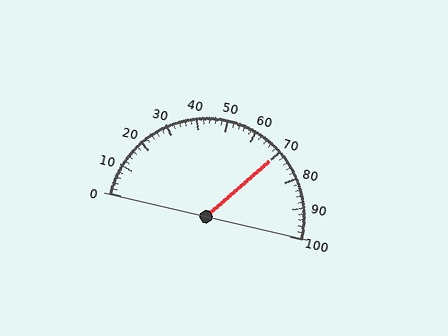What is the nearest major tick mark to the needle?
The nearest major tick mark is 70.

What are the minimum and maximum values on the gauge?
The gauge ranges from 0 to 100.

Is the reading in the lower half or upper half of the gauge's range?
The reading is in the upper half of the range (0 to 100).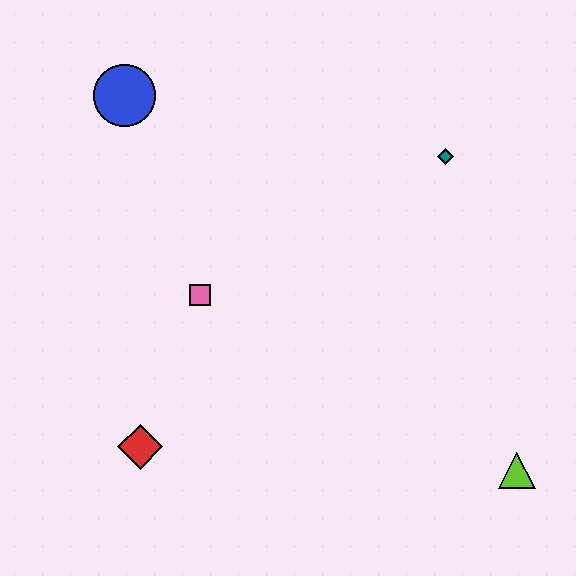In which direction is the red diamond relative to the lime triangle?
The red diamond is to the left of the lime triangle.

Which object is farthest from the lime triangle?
The blue circle is farthest from the lime triangle.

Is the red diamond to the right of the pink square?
No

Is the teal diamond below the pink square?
No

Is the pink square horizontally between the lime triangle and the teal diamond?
No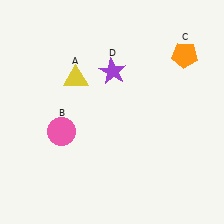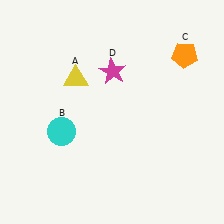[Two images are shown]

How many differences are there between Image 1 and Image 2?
There are 2 differences between the two images.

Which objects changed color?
B changed from pink to cyan. D changed from purple to magenta.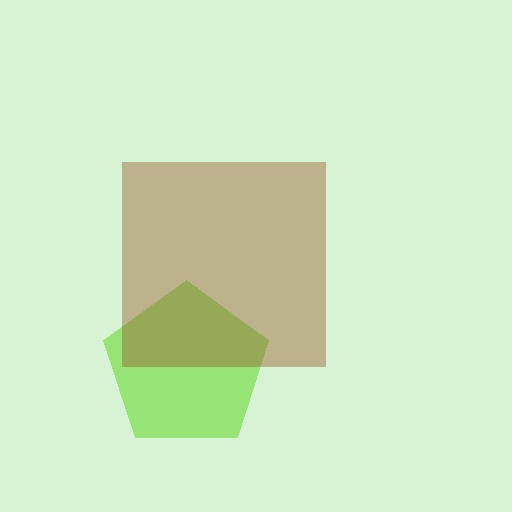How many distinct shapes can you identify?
There are 2 distinct shapes: a lime pentagon, a brown square.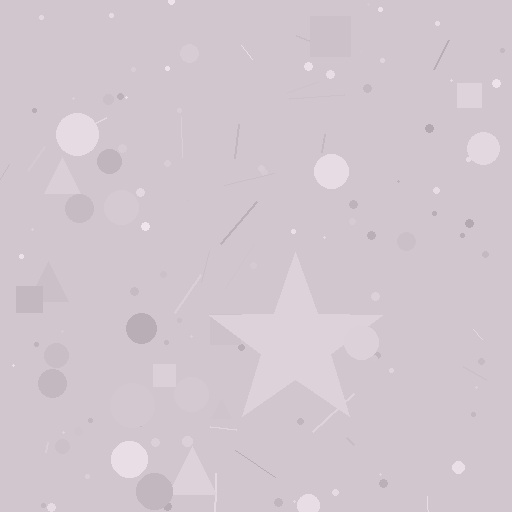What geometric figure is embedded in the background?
A star is embedded in the background.